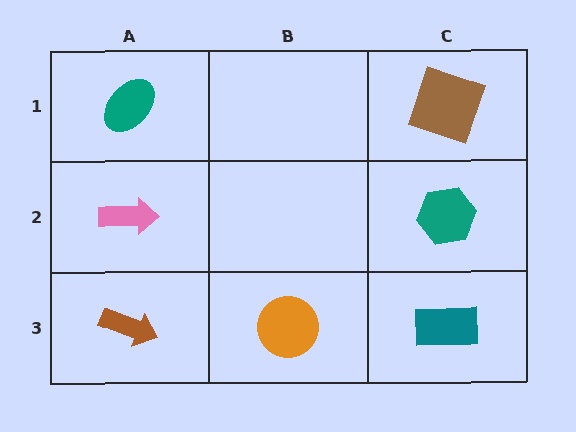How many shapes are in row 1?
2 shapes.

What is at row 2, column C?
A teal hexagon.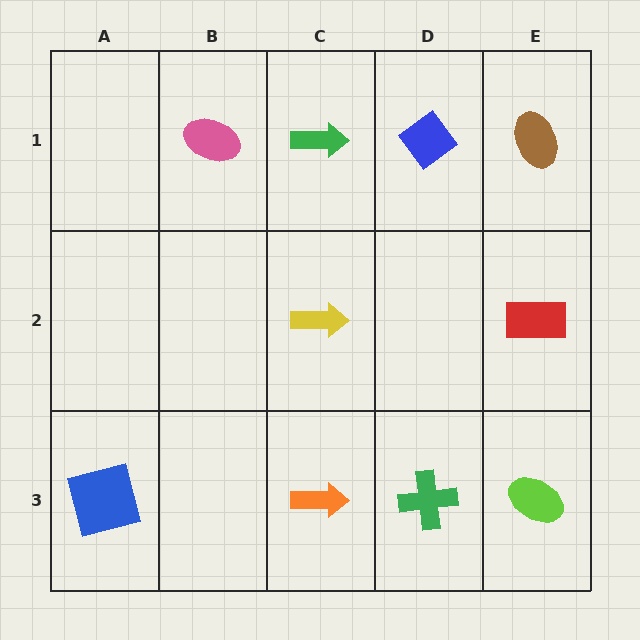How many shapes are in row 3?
4 shapes.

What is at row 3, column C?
An orange arrow.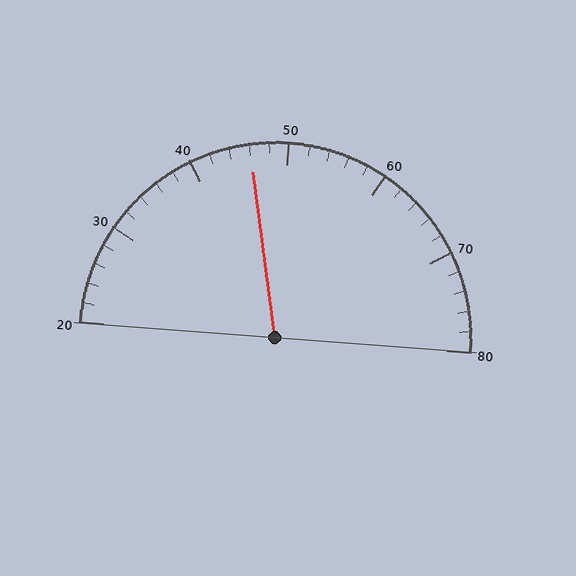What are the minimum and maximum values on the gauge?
The gauge ranges from 20 to 80.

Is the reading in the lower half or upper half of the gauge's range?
The reading is in the lower half of the range (20 to 80).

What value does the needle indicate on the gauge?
The needle indicates approximately 46.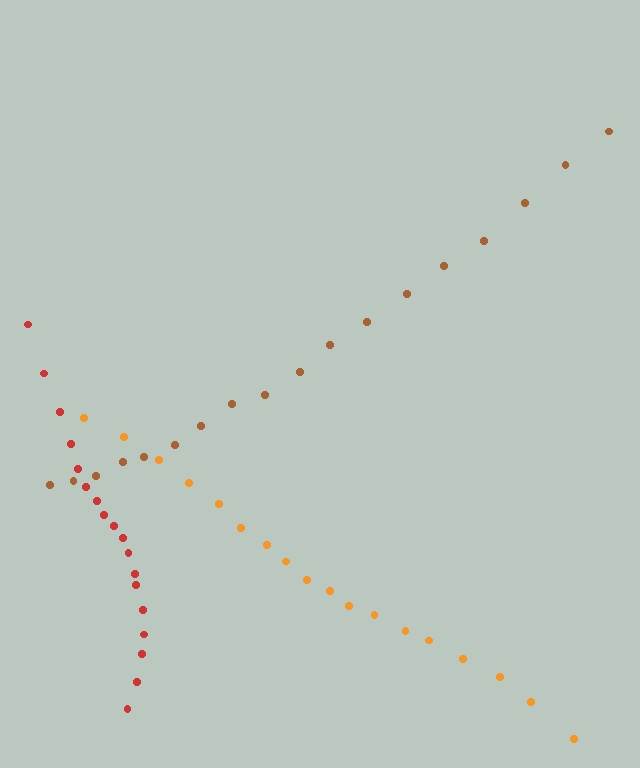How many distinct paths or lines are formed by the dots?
There are 3 distinct paths.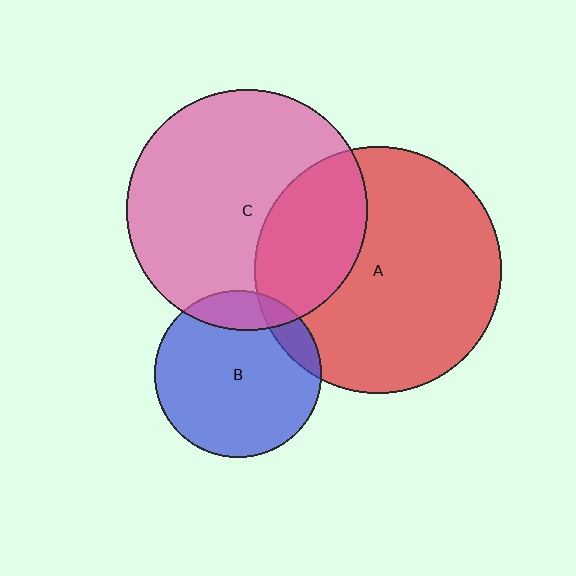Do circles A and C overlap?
Yes.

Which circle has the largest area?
Circle A (red).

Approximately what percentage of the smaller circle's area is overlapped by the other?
Approximately 30%.